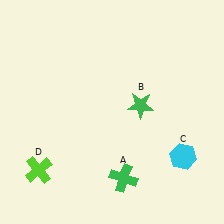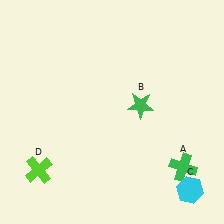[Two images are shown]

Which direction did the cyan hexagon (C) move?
The cyan hexagon (C) moved down.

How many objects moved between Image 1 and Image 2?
2 objects moved between the two images.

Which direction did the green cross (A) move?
The green cross (A) moved right.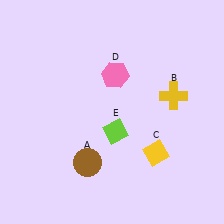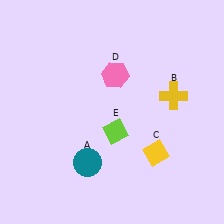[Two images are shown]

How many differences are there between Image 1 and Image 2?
There is 1 difference between the two images.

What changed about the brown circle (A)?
In Image 1, A is brown. In Image 2, it changed to teal.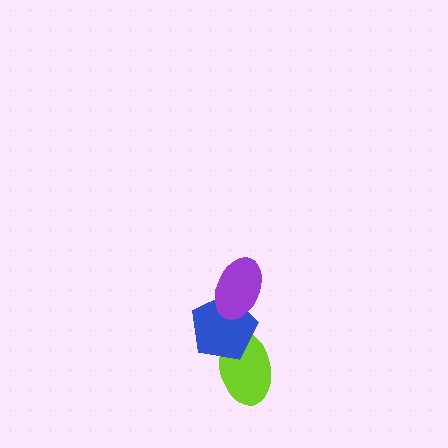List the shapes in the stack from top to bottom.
From top to bottom: the purple ellipse, the blue pentagon, the lime ellipse.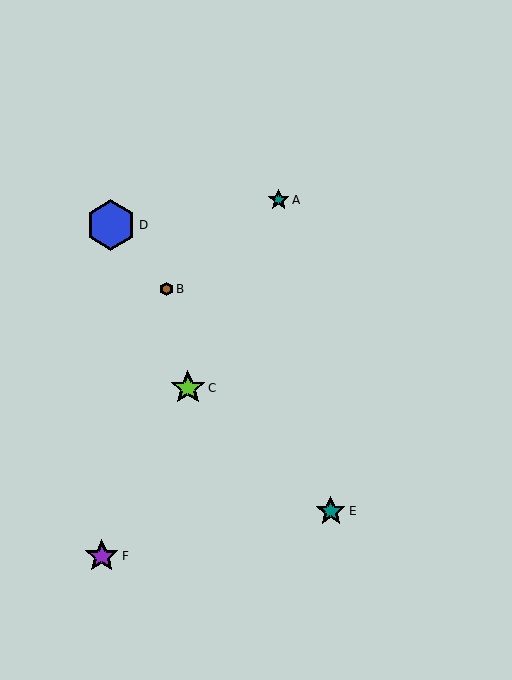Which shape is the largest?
The blue hexagon (labeled D) is the largest.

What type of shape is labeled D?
Shape D is a blue hexagon.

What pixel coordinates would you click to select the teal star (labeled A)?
Click at (279, 200) to select the teal star A.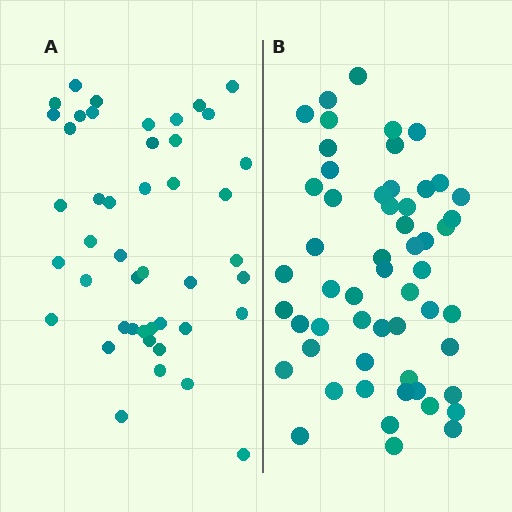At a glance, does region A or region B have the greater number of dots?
Region B (the right region) has more dots.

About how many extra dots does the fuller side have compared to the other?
Region B has roughly 10 or so more dots than region A.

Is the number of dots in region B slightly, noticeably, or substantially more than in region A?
Region B has only slightly more — the two regions are fairly close. The ratio is roughly 1.2 to 1.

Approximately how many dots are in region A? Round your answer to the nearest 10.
About 40 dots. (The exact count is 45, which rounds to 40.)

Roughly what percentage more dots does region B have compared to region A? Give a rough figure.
About 20% more.